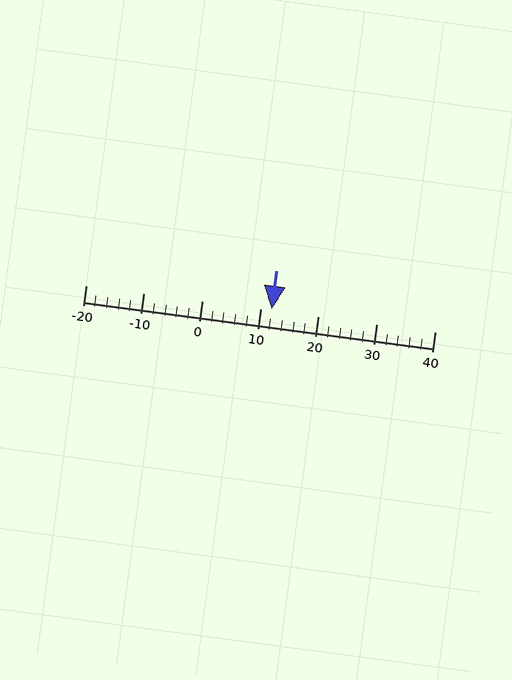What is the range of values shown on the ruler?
The ruler shows values from -20 to 40.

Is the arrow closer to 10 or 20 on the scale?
The arrow is closer to 10.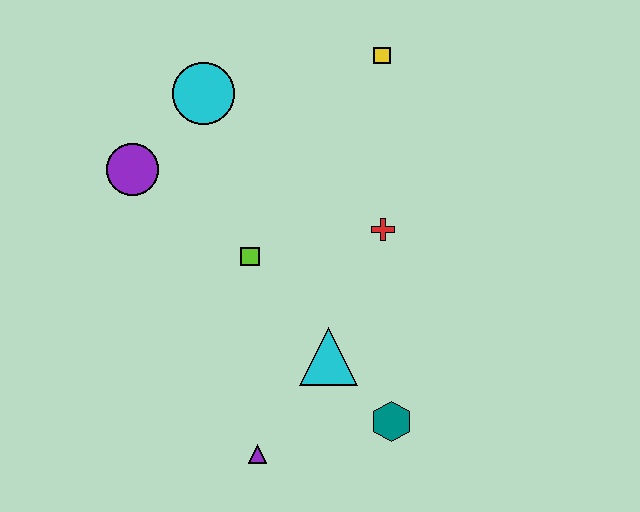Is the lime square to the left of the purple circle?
No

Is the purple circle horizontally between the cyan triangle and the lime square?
No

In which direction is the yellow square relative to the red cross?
The yellow square is above the red cross.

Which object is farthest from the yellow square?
The purple triangle is farthest from the yellow square.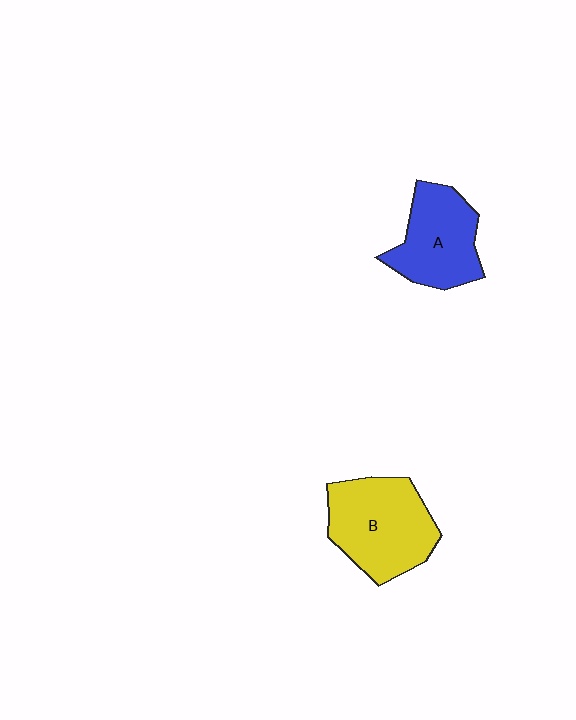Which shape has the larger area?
Shape B (yellow).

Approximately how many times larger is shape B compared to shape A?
Approximately 1.2 times.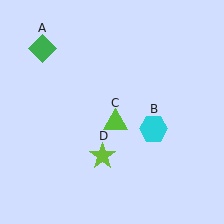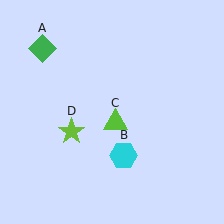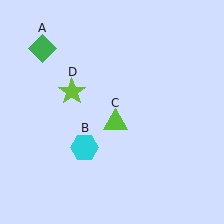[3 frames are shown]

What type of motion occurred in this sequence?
The cyan hexagon (object B), lime star (object D) rotated clockwise around the center of the scene.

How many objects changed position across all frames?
2 objects changed position: cyan hexagon (object B), lime star (object D).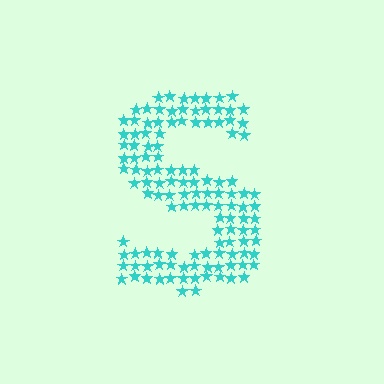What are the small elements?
The small elements are stars.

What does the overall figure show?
The overall figure shows the letter S.